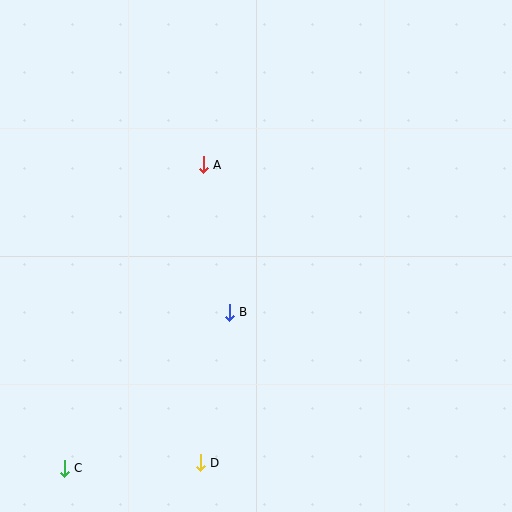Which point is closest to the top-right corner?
Point A is closest to the top-right corner.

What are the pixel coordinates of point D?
Point D is at (200, 463).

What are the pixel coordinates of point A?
Point A is at (203, 165).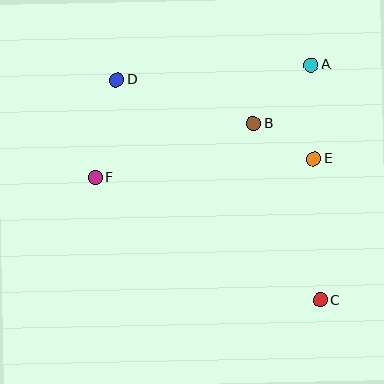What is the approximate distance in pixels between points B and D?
The distance between B and D is approximately 144 pixels.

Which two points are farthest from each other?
Points C and D are farthest from each other.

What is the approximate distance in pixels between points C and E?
The distance between C and E is approximately 142 pixels.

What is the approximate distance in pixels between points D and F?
The distance between D and F is approximately 100 pixels.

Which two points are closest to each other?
Points B and E are closest to each other.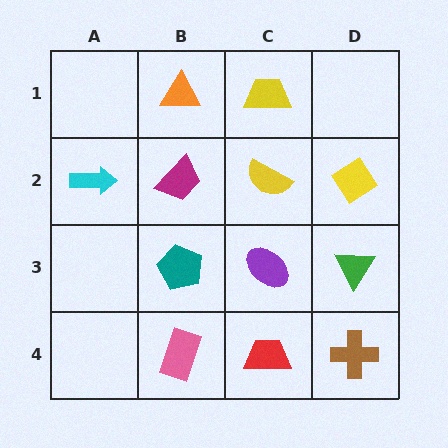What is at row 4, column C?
A red trapezoid.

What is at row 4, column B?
A pink rectangle.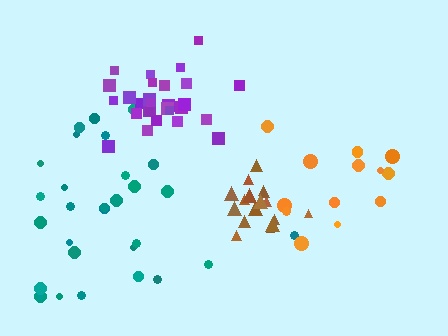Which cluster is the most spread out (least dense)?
Teal.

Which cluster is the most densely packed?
Brown.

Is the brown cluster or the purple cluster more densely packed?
Brown.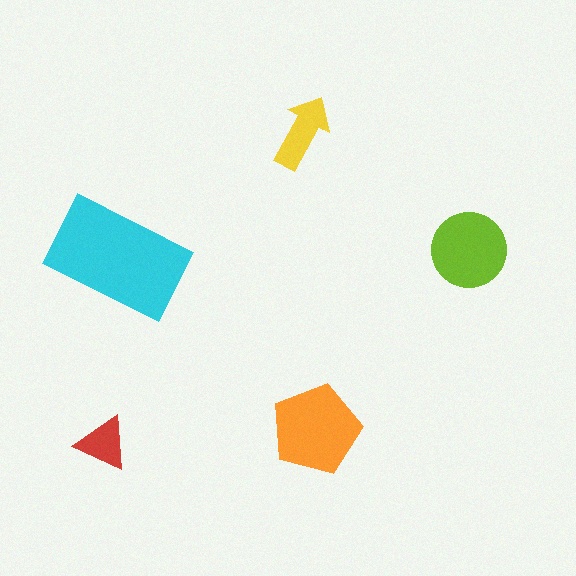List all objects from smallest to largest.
The red triangle, the yellow arrow, the lime circle, the orange pentagon, the cyan rectangle.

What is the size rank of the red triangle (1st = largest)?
5th.